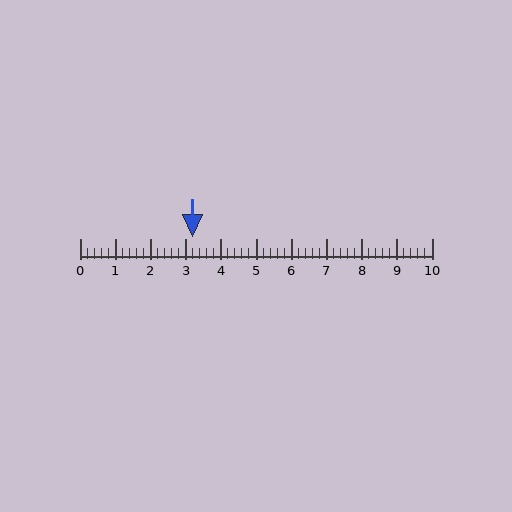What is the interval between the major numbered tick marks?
The major tick marks are spaced 1 units apart.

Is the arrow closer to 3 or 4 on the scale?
The arrow is closer to 3.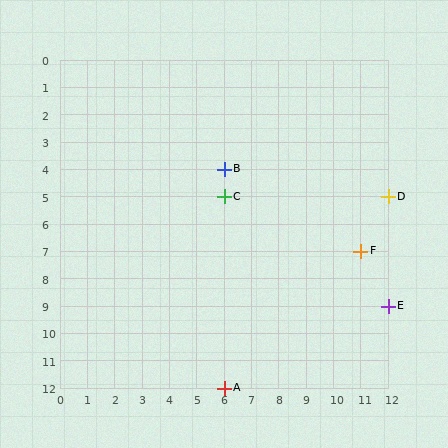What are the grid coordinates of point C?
Point C is at grid coordinates (6, 5).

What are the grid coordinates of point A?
Point A is at grid coordinates (6, 12).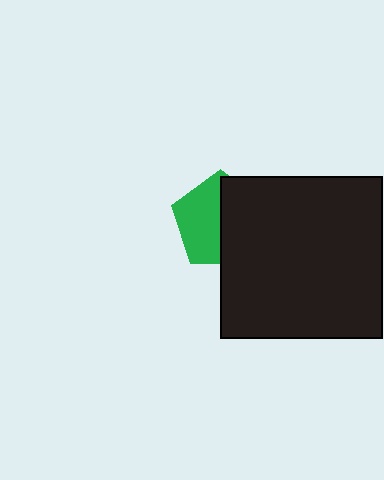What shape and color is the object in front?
The object in front is a black square.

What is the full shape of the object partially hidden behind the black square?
The partially hidden object is a green pentagon.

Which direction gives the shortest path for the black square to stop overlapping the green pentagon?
Moving right gives the shortest separation.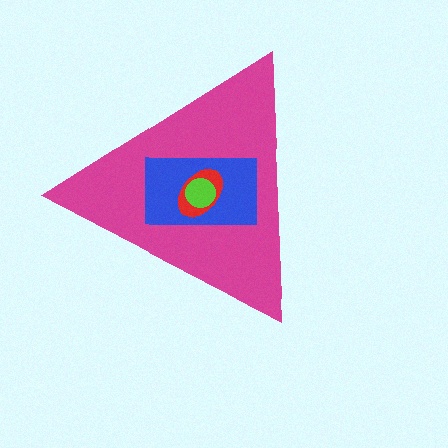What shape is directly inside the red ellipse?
The lime circle.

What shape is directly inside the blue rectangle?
The red ellipse.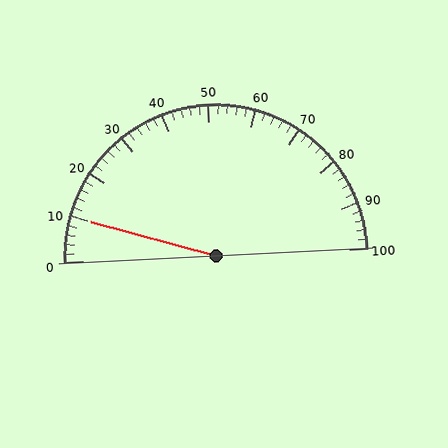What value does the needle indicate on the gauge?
The needle indicates approximately 10.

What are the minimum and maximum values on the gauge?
The gauge ranges from 0 to 100.